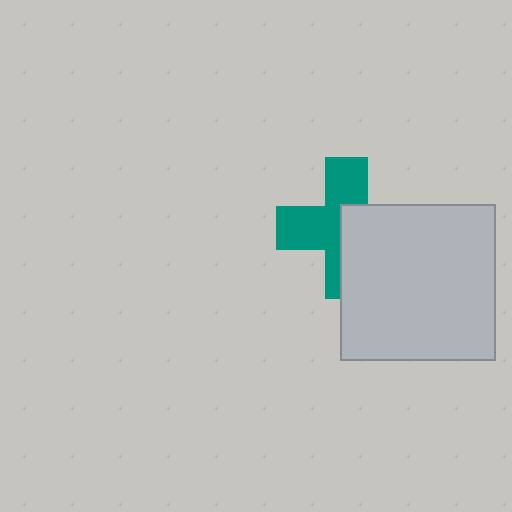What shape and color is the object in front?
The object in front is a light gray square.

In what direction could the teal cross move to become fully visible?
The teal cross could move left. That would shift it out from behind the light gray square entirely.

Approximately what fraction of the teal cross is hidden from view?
Roughly 47% of the teal cross is hidden behind the light gray square.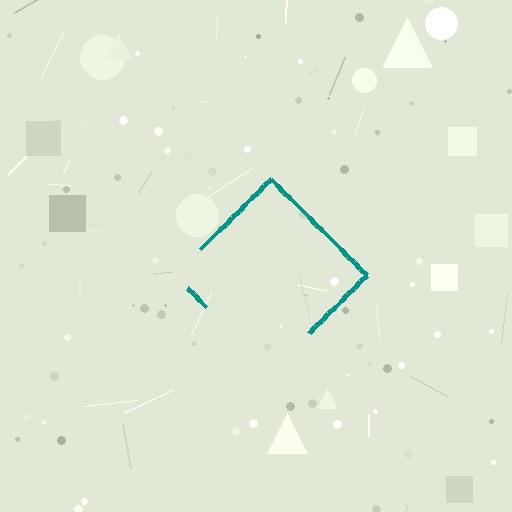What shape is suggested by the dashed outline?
The dashed outline suggests a diamond.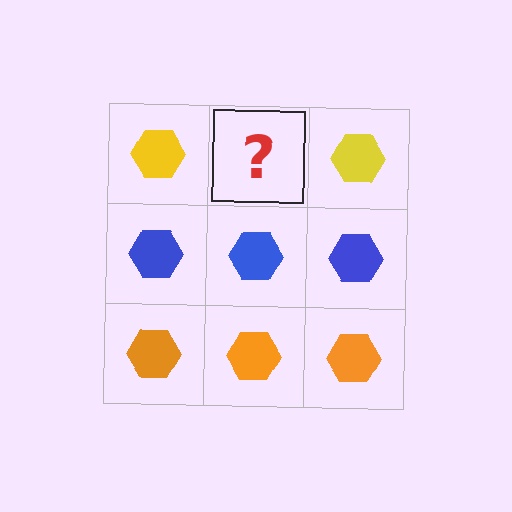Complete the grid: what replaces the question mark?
The question mark should be replaced with a yellow hexagon.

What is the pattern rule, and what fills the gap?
The rule is that each row has a consistent color. The gap should be filled with a yellow hexagon.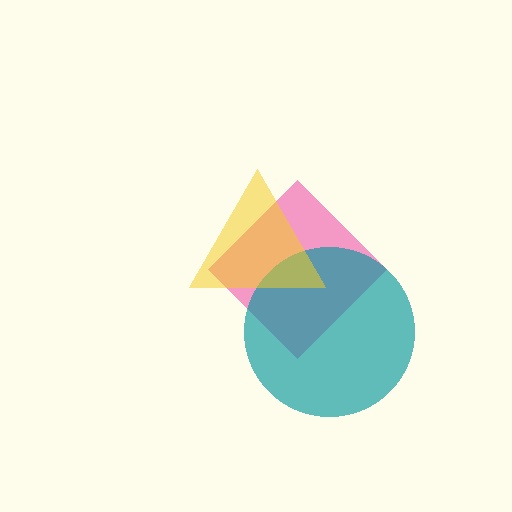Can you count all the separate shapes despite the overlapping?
Yes, there are 3 separate shapes.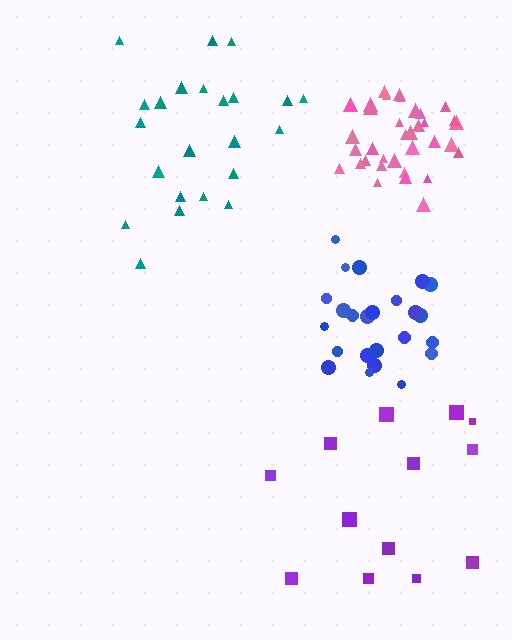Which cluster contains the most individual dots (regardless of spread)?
Pink (35).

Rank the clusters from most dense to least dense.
pink, blue, teal, purple.